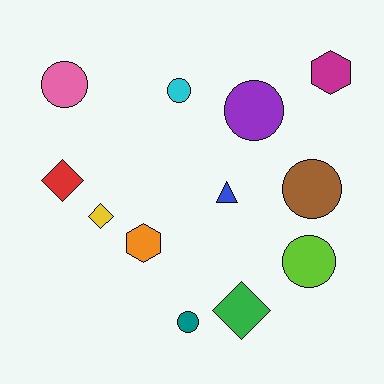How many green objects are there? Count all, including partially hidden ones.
There is 1 green object.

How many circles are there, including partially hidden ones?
There are 6 circles.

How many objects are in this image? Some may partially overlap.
There are 12 objects.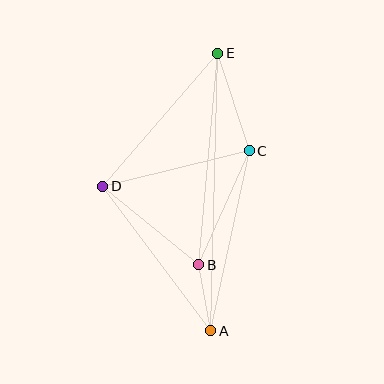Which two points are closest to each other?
Points A and B are closest to each other.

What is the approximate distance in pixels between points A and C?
The distance between A and C is approximately 184 pixels.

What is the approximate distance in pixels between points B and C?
The distance between B and C is approximately 125 pixels.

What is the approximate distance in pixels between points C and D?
The distance between C and D is approximately 150 pixels.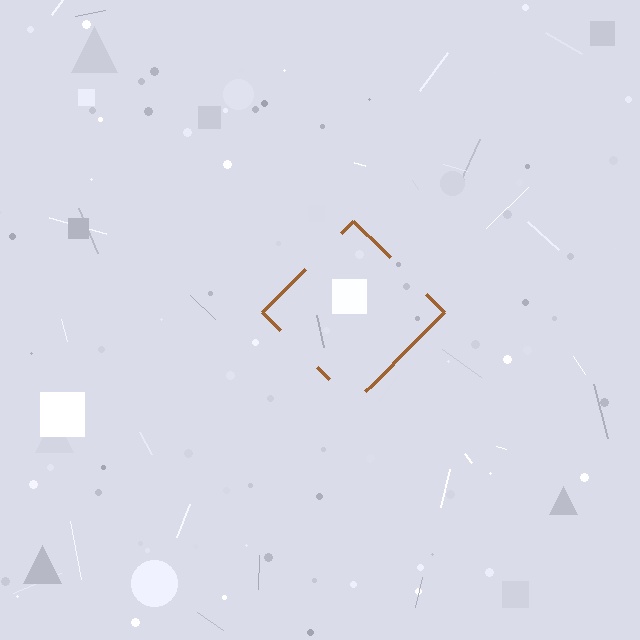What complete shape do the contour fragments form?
The contour fragments form a diamond.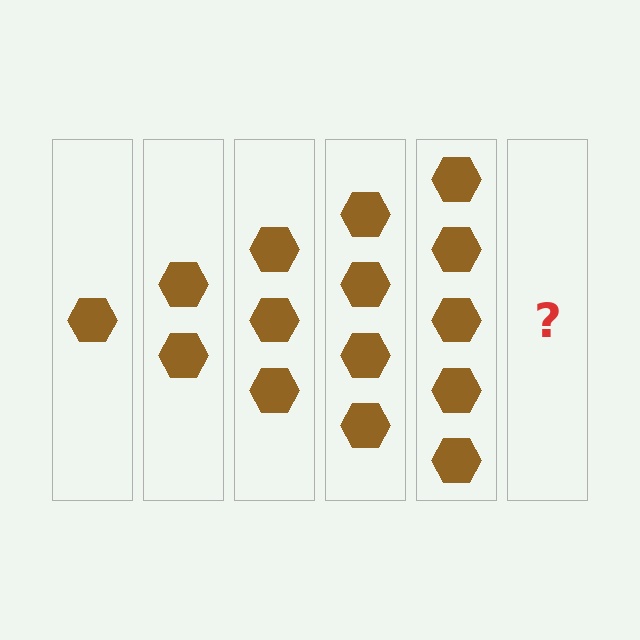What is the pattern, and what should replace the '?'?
The pattern is that each step adds one more hexagon. The '?' should be 6 hexagons.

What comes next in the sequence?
The next element should be 6 hexagons.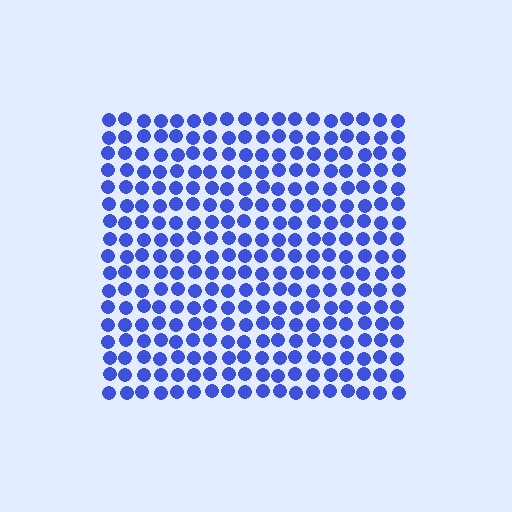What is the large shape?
The large shape is a square.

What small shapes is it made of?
It is made of small circles.